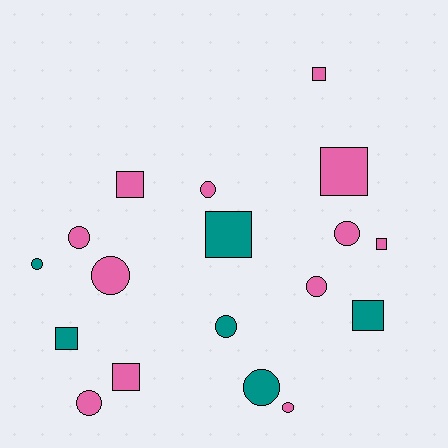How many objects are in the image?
There are 18 objects.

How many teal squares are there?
There are 3 teal squares.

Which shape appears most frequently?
Circle, with 10 objects.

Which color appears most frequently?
Pink, with 12 objects.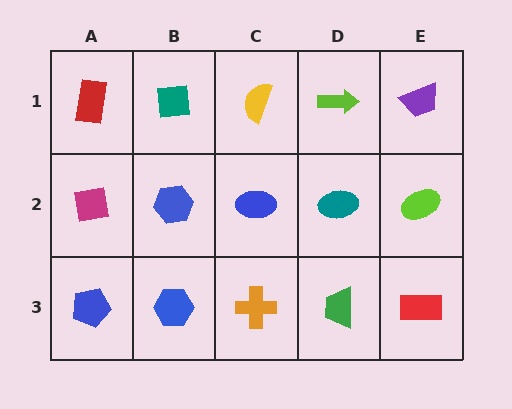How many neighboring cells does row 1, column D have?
3.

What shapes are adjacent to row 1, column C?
A blue ellipse (row 2, column C), a teal square (row 1, column B), a lime arrow (row 1, column D).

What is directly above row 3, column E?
A lime ellipse.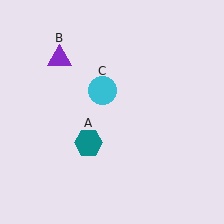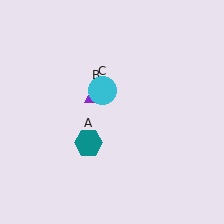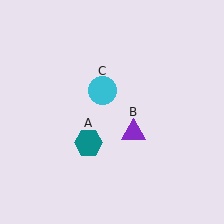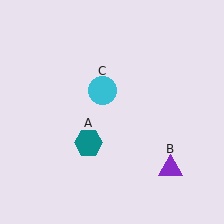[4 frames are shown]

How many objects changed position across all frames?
1 object changed position: purple triangle (object B).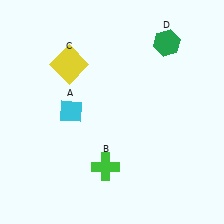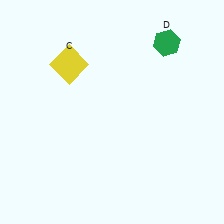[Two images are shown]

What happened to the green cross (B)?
The green cross (B) was removed in Image 2. It was in the bottom-left area of Image 1.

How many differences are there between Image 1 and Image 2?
There are 2 differences between the two images.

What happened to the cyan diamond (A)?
The cyan diamond (A) was removed in Image 2. It was in the top-left area of Image 1.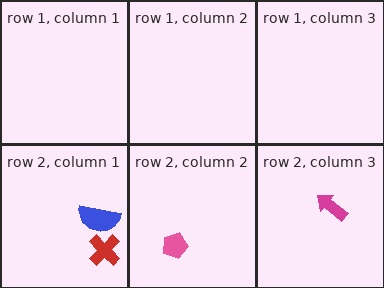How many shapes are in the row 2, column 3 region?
1.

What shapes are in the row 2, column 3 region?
The magenta arrow.